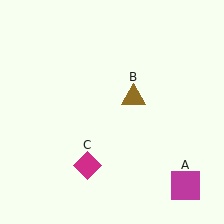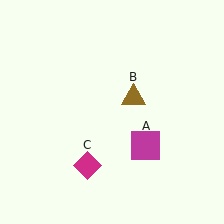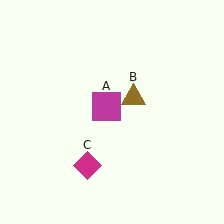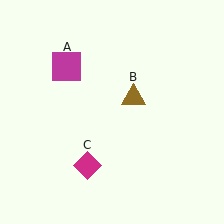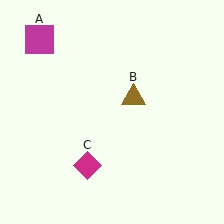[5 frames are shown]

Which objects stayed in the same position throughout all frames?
Brown triangle (object B) and magenta diamond (object C) remained stationary.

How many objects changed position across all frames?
1 object changed position: magenta square (object A).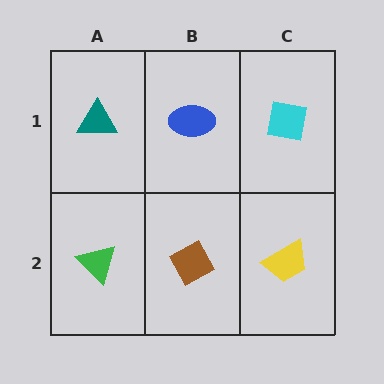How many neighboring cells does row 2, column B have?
3.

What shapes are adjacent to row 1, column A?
A green triangle (row 2, column A), a blue ellipse (row 1, column B).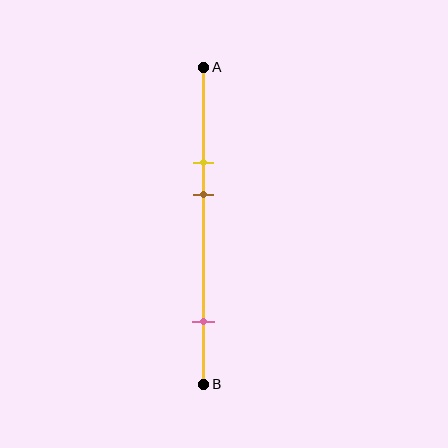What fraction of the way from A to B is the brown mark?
The brown mark is approximately 40% (0.4) of the way from A to B.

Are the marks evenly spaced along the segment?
No, the marks are not evenly spaced.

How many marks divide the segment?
There are 3 marks dividing the segment.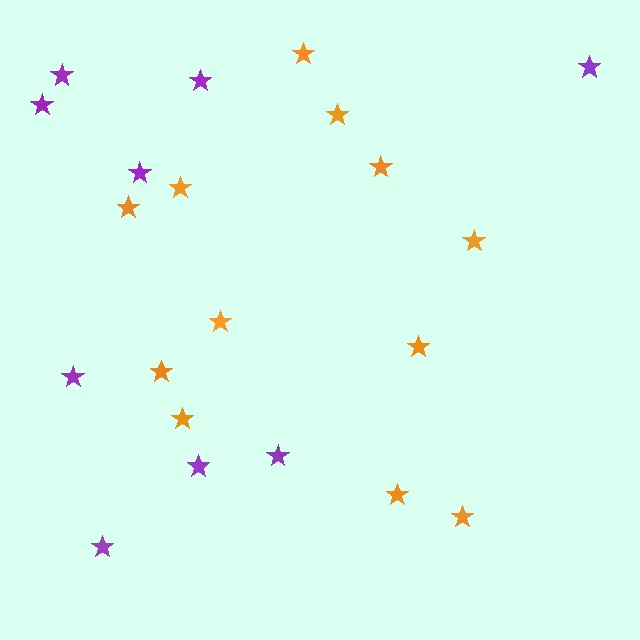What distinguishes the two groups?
There are 2 groups: one group of orange stars (12) and one group of purple stars (9).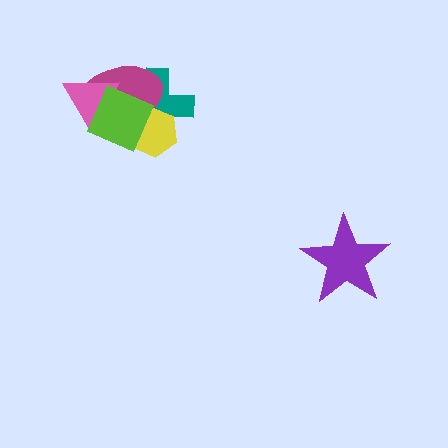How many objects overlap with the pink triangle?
2 objects overlap with the pink triangle.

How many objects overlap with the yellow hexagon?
3 objects overlap with the yellow hexagon.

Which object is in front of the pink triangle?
The lime diamond is in front of the pink triangle.